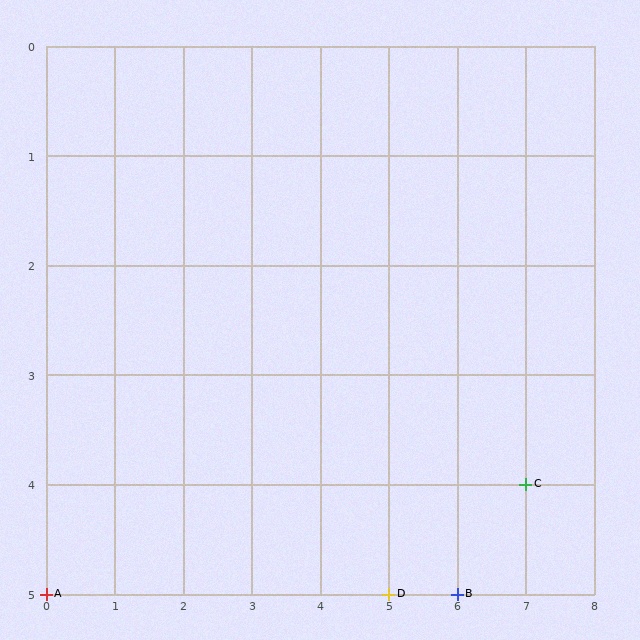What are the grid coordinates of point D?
Point D is at grid coordinates (5, 5).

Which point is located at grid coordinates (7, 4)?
Point C is at (7, 4).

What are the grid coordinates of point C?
Point C is at grid coordinates (7, 4).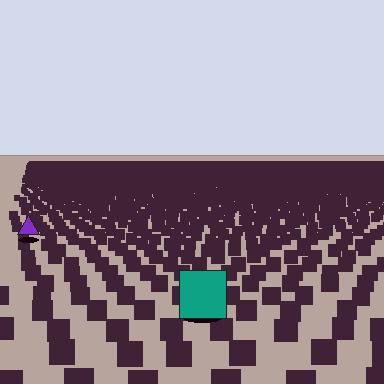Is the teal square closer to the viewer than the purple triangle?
Yes. The teal square is closer — you can tell from the texture gradient: the ground texture is coarser near it.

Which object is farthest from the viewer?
The purple triangle is farthest from the viewer. It appears smaller and the ground texture around it is denser.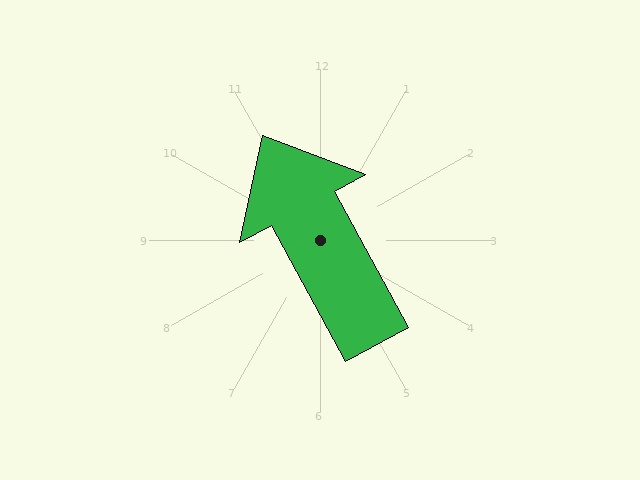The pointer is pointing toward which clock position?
Roughly 11 o'clock.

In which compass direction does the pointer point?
Northwest.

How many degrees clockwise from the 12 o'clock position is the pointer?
Approximately 331 degrees.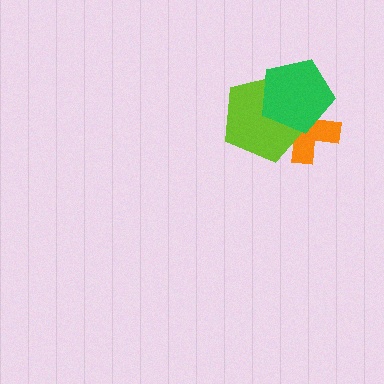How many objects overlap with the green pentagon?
2 objects overlap with the green pentagon.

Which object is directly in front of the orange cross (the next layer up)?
The lime pentagon is directly in front of the orange cross.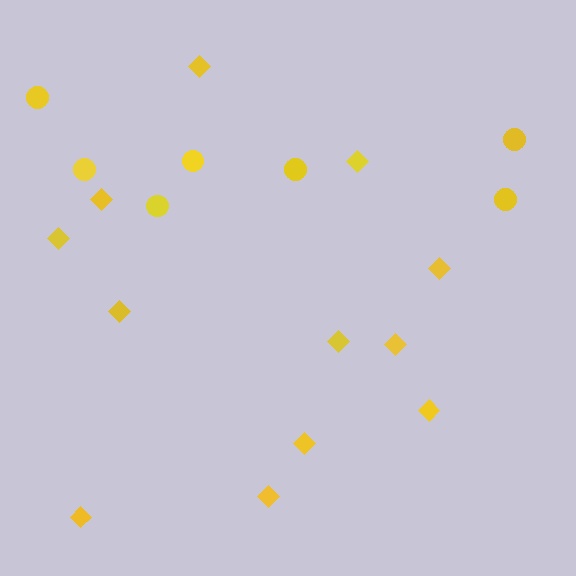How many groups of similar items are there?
There are 2 groups: one group of diamonds (12) and one group of circles (7).